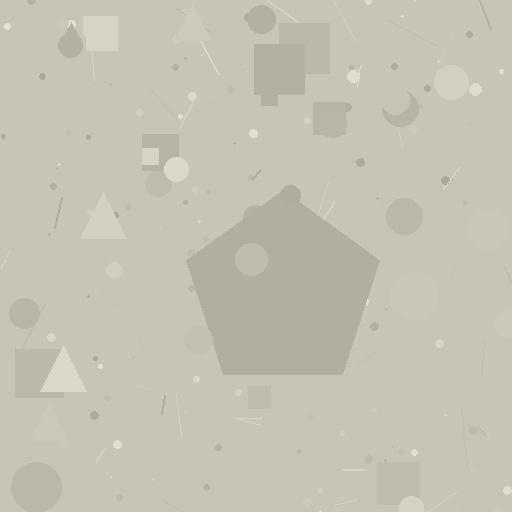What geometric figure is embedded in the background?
A pentagon is embedded in the background.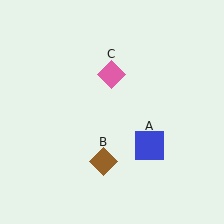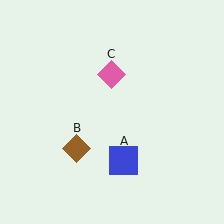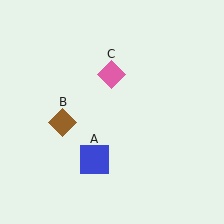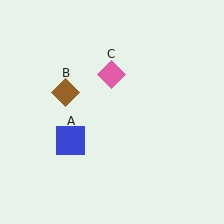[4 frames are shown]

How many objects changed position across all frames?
2 objects changed position: blue square (object A), brown diamond (object B).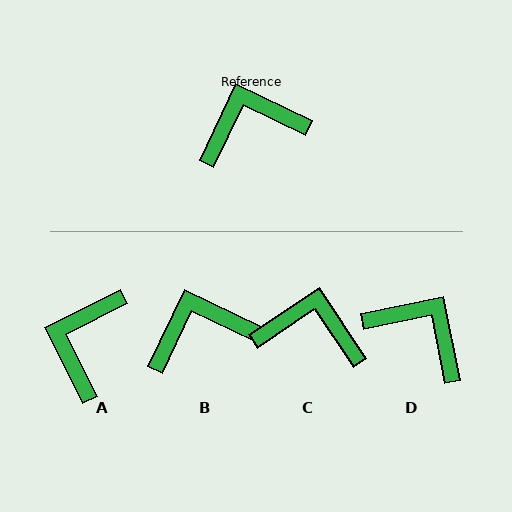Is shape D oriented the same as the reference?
No, it is off by about 53 degrees.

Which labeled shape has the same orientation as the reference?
B.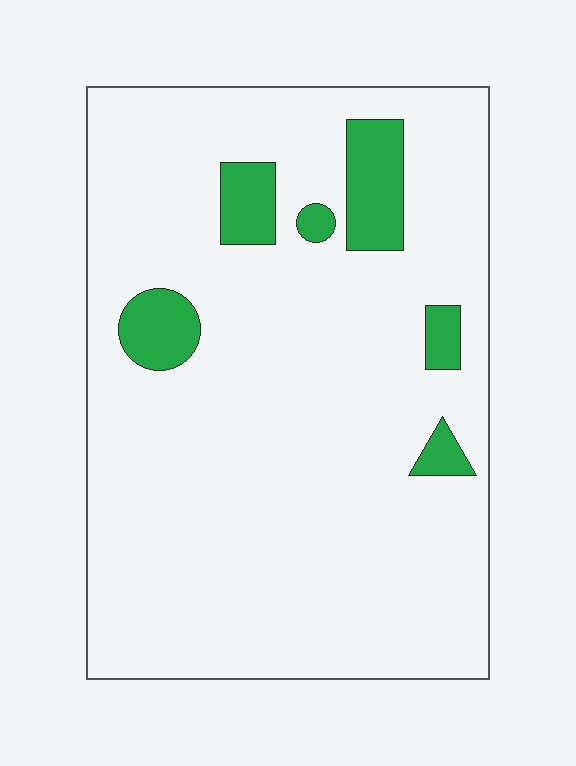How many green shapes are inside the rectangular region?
6.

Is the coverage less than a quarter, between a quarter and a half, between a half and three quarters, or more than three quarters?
Less than a quarter.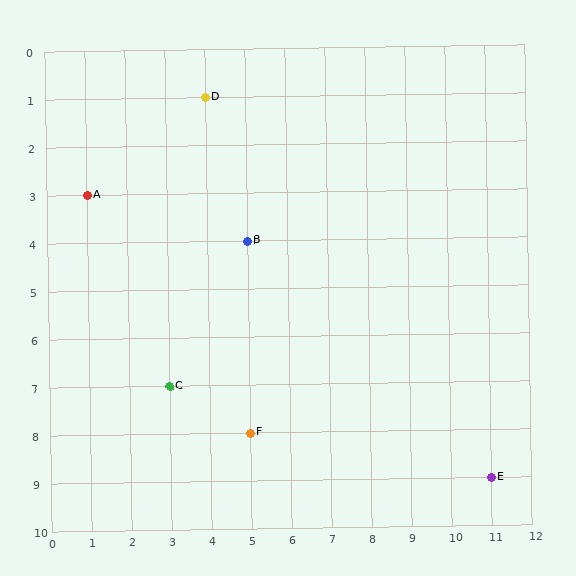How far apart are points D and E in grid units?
Points D and E are 7 columns and 8 rows apart (about 10.6 grid units diagonally).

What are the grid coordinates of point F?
Point F is at grid coordinates (5, 8).